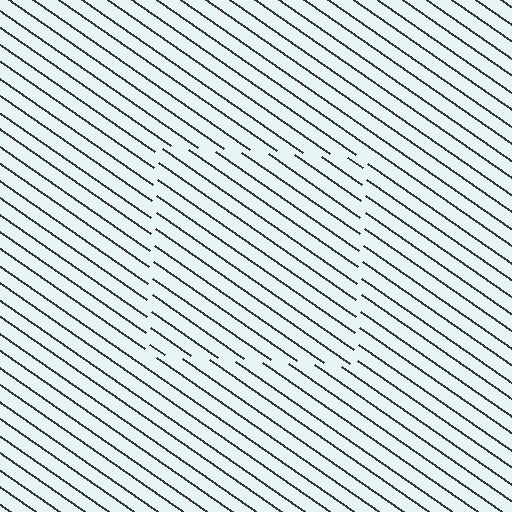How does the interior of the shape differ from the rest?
The interior of the shape contains the same grating, shifted by half a period — the contour is defined by the phase discontinuity where line-ends from the inner and outer gratings abut.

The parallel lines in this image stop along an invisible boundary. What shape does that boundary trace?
An illusory square. The interior of the shape contains the same grating, shifted by half a period — the contour is defined by the phase discontinuity where line-ends from the inner and outer gratings abut.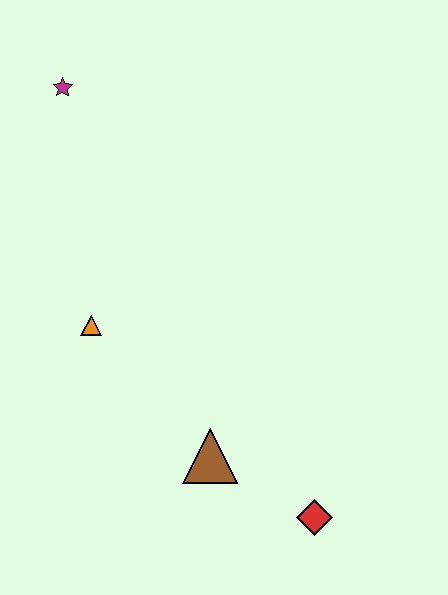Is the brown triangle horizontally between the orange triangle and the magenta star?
No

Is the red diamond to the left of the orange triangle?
No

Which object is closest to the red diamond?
The brown triangle is closest to the red diamond.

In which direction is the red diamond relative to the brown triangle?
The red diamond is to the right of the brown triangle.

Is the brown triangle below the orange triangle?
Yes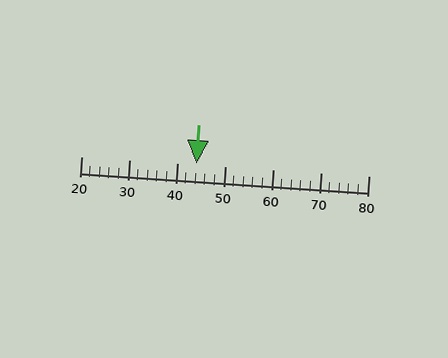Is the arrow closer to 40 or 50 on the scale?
The arrow is closer to 40.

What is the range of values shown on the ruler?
The ruler shows values from 20 to 80.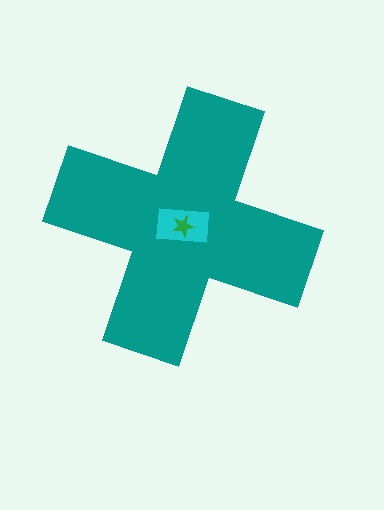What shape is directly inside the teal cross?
The cyan rectangle.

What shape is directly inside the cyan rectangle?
The green star.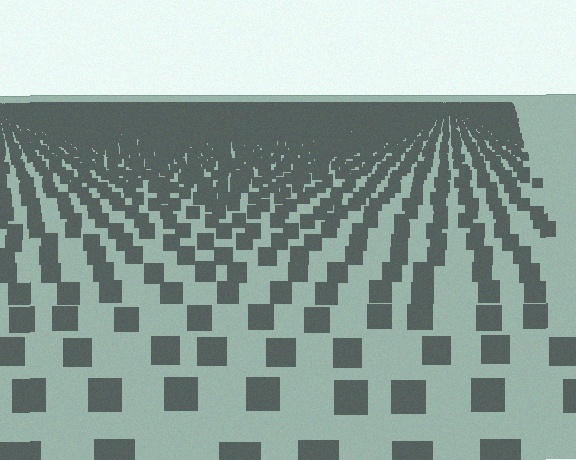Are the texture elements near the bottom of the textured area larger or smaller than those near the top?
Larger. Near the bottom, elements are closer to the viewer and appear at a bigger on-screen size.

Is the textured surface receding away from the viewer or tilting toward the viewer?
The surface is receding away from the viewer. Texture elements get smaller and denser toward the top.